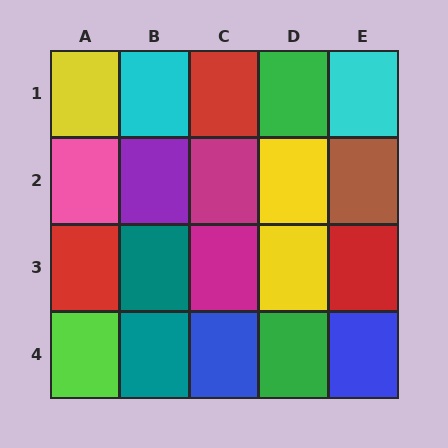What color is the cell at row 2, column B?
Purple.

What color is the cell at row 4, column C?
Blue.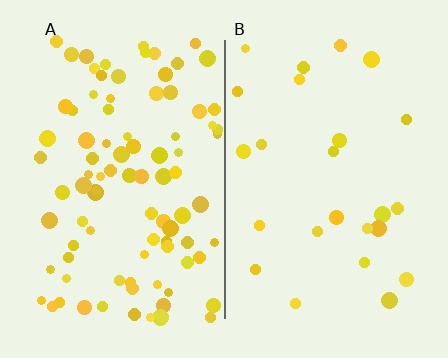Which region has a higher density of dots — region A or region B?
A (the left).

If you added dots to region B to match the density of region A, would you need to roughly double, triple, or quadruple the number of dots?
Approximately quadruple.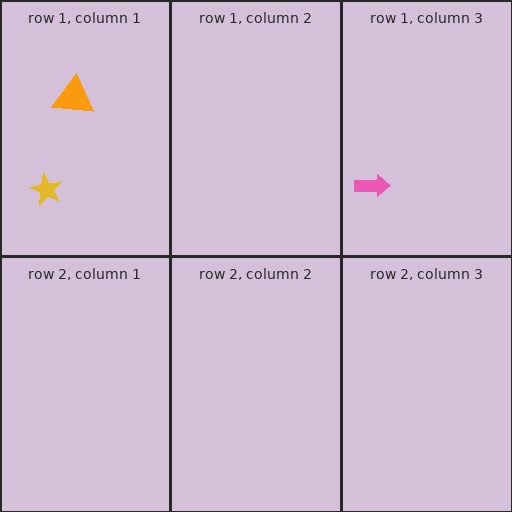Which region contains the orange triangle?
The row 1, column 1 region.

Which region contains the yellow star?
The row 1, column 1 region.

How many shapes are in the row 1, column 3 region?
1.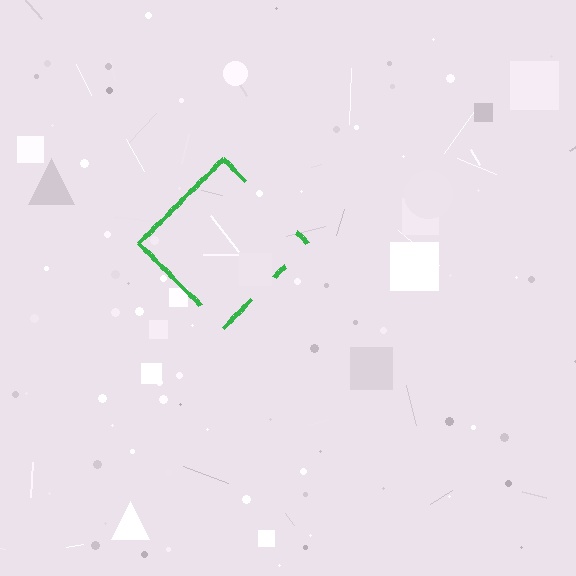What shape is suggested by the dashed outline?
The dashed outline suggests a diamond.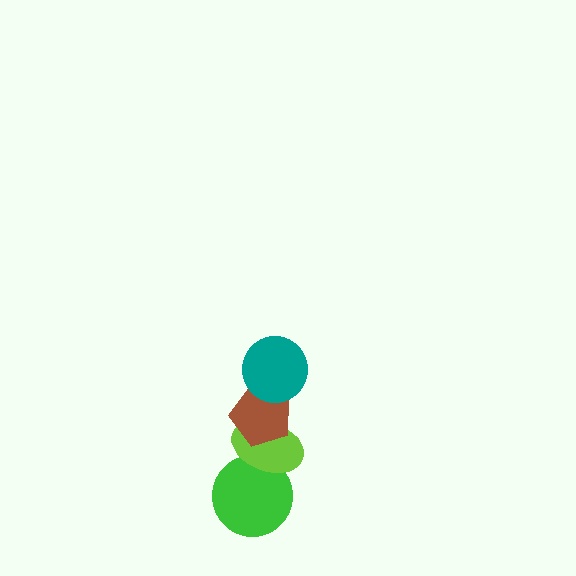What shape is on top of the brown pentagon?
The teal circle is on top of the brown pentagon.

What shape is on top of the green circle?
The lime ellipse is on top of the green circle.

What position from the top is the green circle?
The green circle is 4th from the top.